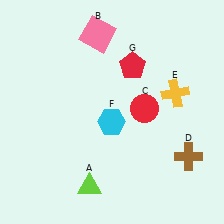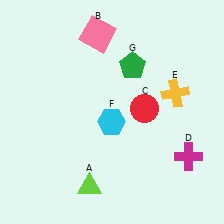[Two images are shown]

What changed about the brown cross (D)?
In Image 1, D is brown. In Image 2, it changed to magenta.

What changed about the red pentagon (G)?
In Image 1, G is red. In Image 2, it changed to green.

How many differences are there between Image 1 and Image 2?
There are 2 differences between the two images.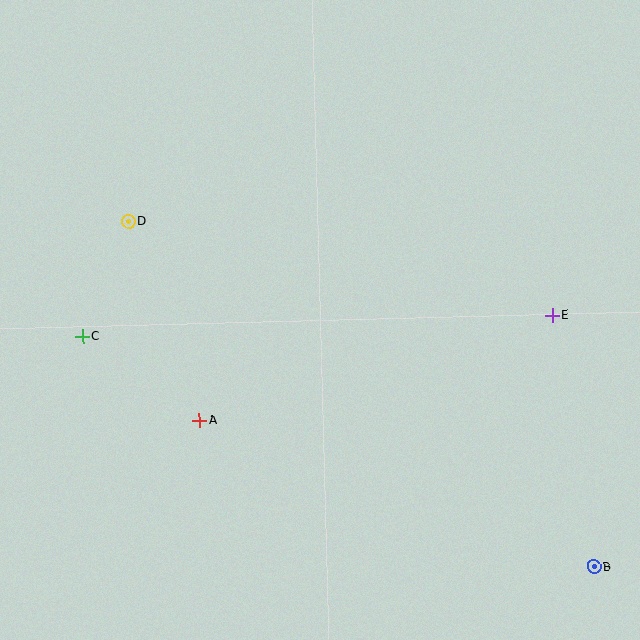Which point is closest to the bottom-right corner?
Point B is closest to the bottom-right corner.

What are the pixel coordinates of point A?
Point A is at (199, 420).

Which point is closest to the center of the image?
Point A at (199, 420) is closest to the center.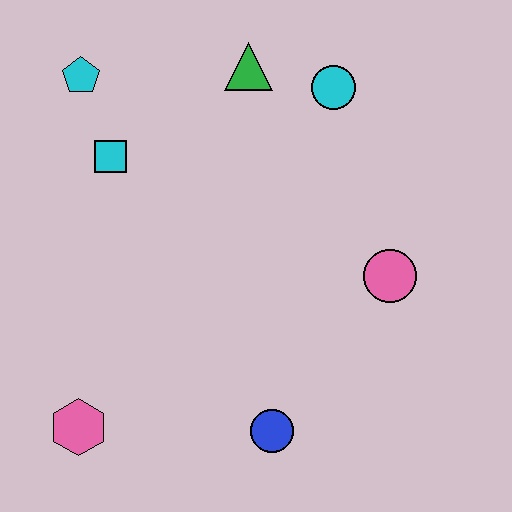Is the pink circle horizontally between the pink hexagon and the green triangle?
No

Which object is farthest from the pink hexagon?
The cyan circle is farthest from the pink hexagon.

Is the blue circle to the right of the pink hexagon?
Yes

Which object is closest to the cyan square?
The cyan pentagon is closest to the cyan square.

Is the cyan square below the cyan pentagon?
Yes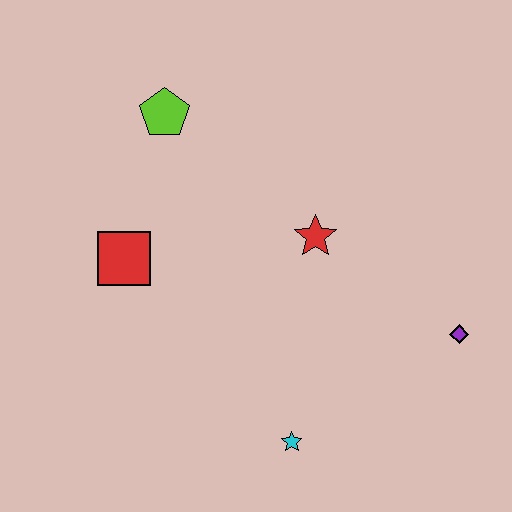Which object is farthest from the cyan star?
The lime pentagon is farthest from the cyan star.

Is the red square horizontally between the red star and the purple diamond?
No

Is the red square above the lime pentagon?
No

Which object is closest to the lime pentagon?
The red square is closest to the lime pentagon.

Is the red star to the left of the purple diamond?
Yes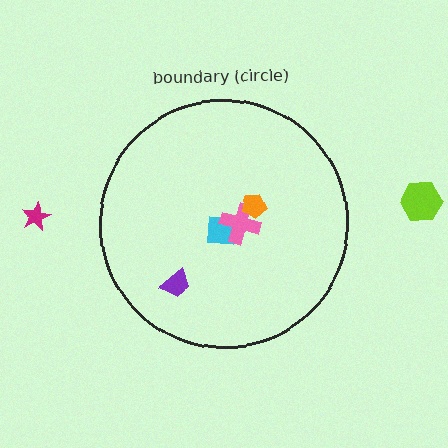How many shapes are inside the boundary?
4 inside, 2 outside.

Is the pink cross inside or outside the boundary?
Inside.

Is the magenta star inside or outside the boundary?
Outside.